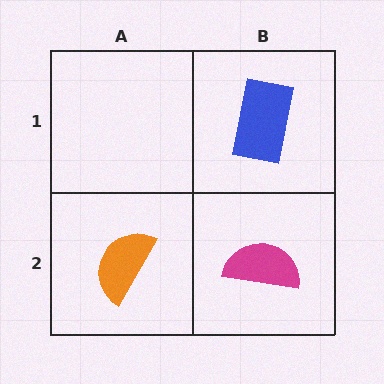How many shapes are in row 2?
2 shapes.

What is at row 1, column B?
A blue rectangle.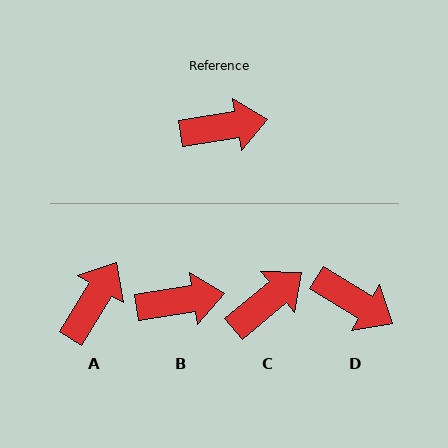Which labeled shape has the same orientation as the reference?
B.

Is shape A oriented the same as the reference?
No, it is off by about 49 degrees.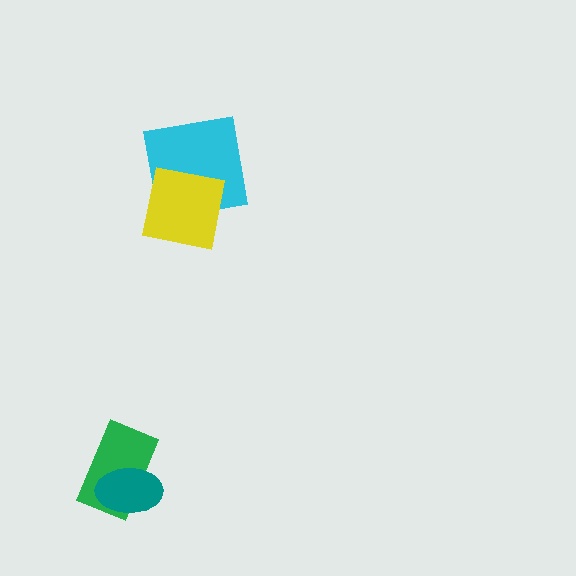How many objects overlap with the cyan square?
1 object overlaps with the cyan square.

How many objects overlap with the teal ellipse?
1 object overlaps with the teal ellipse.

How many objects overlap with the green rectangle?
1 object overlaps with the green rectangle.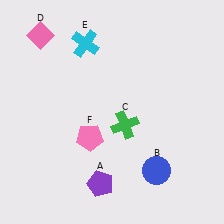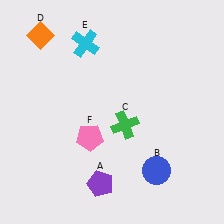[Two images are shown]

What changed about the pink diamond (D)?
In Image 1, D is pink. In Image 2, it changed to orange.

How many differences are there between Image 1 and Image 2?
There is 1 difference between the two images.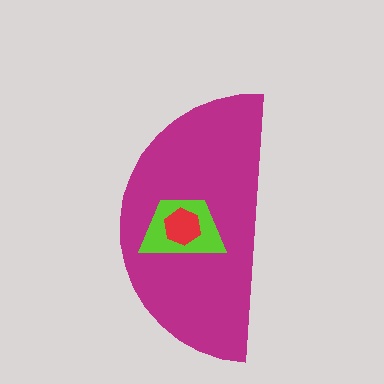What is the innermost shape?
The red hexagon.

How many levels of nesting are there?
3.